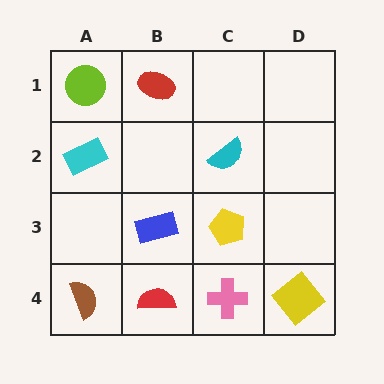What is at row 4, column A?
A brown semicircle.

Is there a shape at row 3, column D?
No, that cell is empty.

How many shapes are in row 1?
2 shapes.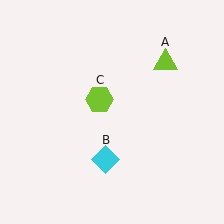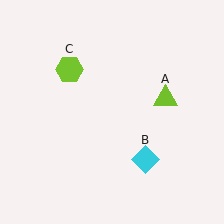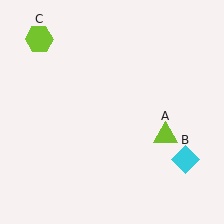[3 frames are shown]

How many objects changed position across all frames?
3 objects changed position: lime triangle (object A), cyan diamond (object B), lime hexagon (object C).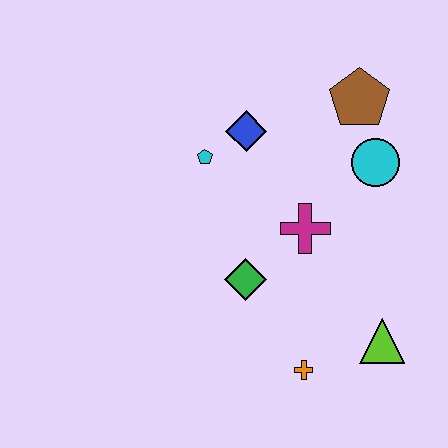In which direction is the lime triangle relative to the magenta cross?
The lime triangle is below the magenta cross.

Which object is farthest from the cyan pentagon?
The lime triangle is farthest from the cyan pentagon.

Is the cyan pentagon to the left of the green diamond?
Yes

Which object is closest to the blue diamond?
The cyan pentagon is closest to the blue diamond.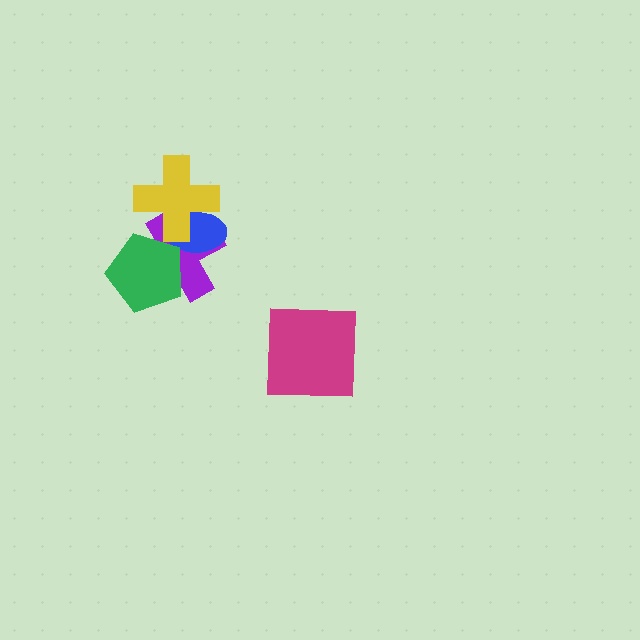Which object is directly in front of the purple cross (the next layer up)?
The blue ellipse is directly in front of the purple cross.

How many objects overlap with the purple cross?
3 objects overlap with the purple cross.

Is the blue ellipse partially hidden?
Yes, it is partially covered by another shape.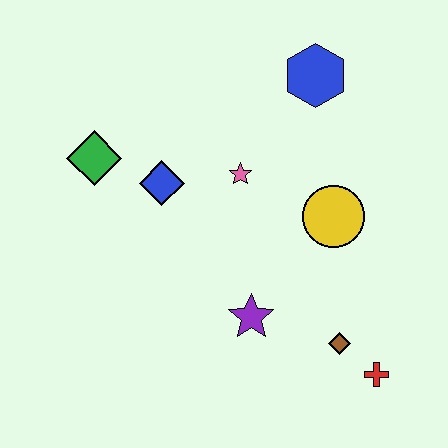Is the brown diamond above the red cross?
Yes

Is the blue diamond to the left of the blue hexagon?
Yes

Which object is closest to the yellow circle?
The pink star is closest to the yellow circle.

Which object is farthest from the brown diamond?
The green diamond is farthest from the brown diamond.